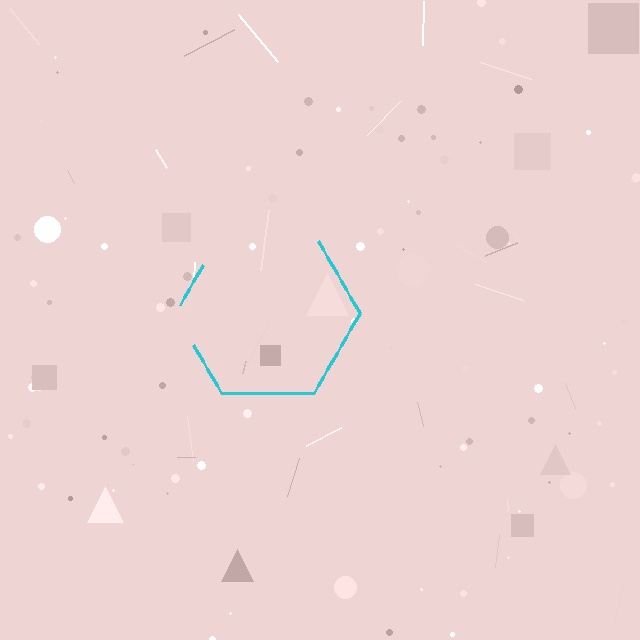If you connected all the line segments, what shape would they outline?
They would outline a hexagon.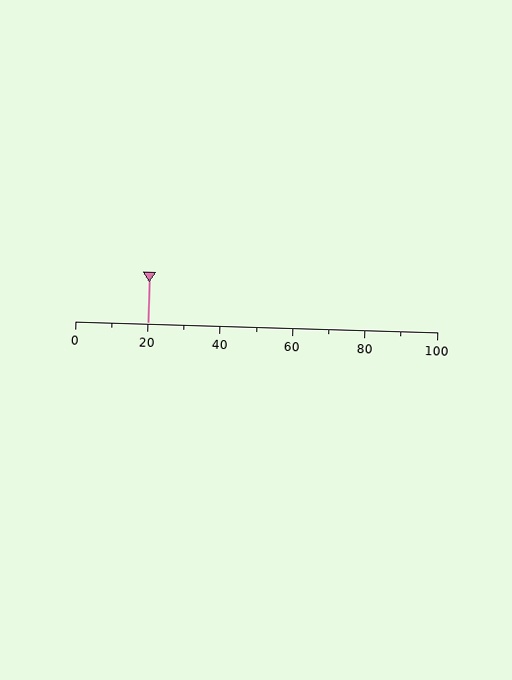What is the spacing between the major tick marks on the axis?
The major ticks are spaced 20 apart.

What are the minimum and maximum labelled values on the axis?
The axis runs from 0 to 100.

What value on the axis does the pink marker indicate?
The marker indicates approximately 20.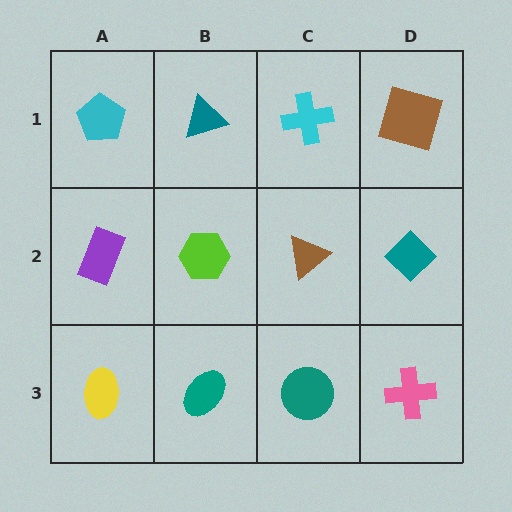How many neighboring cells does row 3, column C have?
3.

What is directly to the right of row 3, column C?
A pink cross.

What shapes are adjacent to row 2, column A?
A cyan pentagon (row 1, column A), a yellow ellipse (row 3, column A), a lime hexagon (row 2, column B).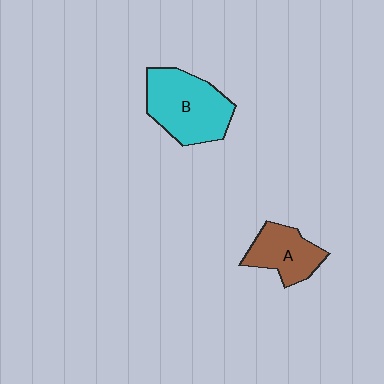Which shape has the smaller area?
Shape A (brown).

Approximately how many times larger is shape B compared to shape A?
Approximately 1.6 times.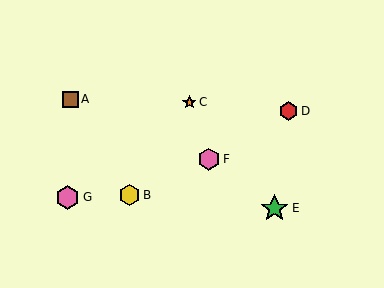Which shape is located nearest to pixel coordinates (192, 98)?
The orange star (labeled C) at (189, 103) is nearest to that location.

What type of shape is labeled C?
Shape C is an orange star.